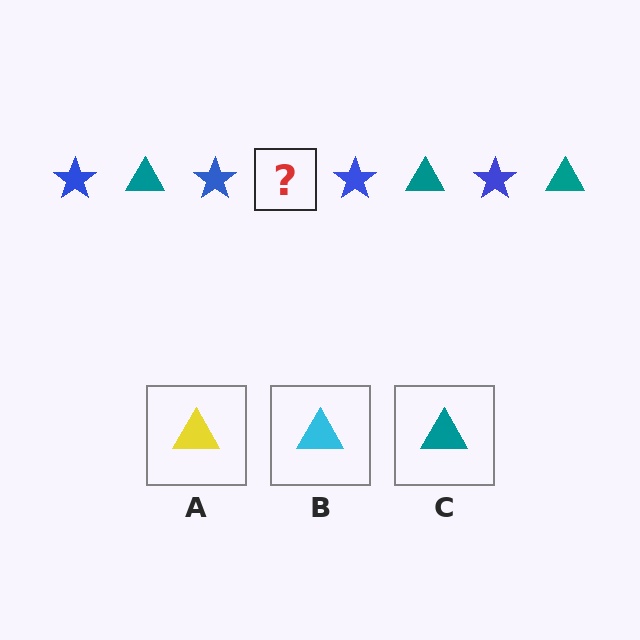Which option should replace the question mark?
Option C.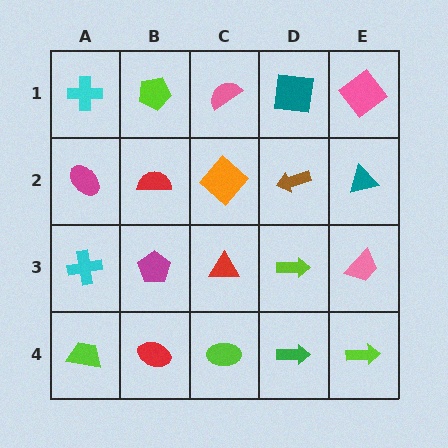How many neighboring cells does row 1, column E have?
2.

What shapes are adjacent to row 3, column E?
A teal triangle (row 2, column E), a lime arrow (row 4, column E), a lime arrow (row 3, column D).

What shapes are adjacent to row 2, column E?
A pink diamond (row 1, column E), a pink trapezoid (row 3, column E), a brown arrow (row 2, column D).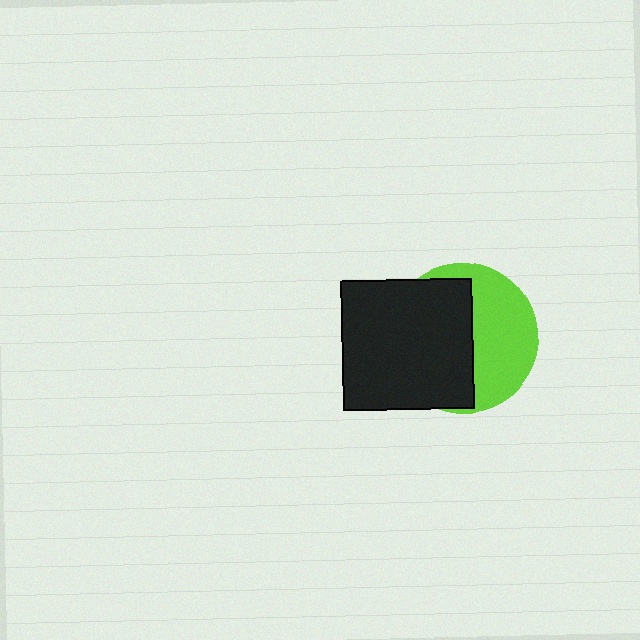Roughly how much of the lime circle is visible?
About half of it is visible (roughly 45%).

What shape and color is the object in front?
The object in front is a black rectangle.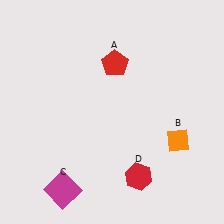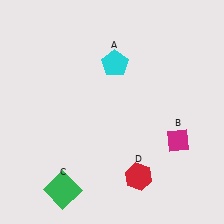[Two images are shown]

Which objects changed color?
A changed from red to cyan. B changed from orange to magenta. C changed from magenta to green.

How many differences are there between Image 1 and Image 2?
There are 3 differences between the two images.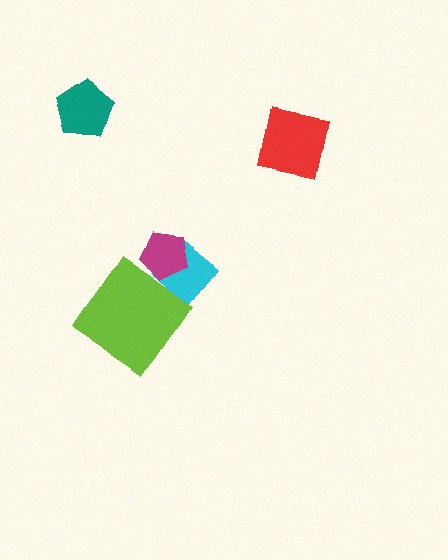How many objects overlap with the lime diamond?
1 object overlaps with the lime diamond.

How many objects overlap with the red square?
0 objects overlap with the red square.